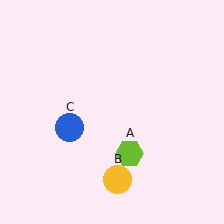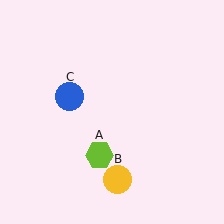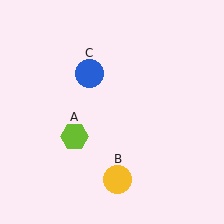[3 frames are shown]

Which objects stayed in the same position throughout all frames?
Yellow circle (object B) remained stationary.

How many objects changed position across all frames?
2 objects changed position: lime hexagon (object A), blue circle (object C).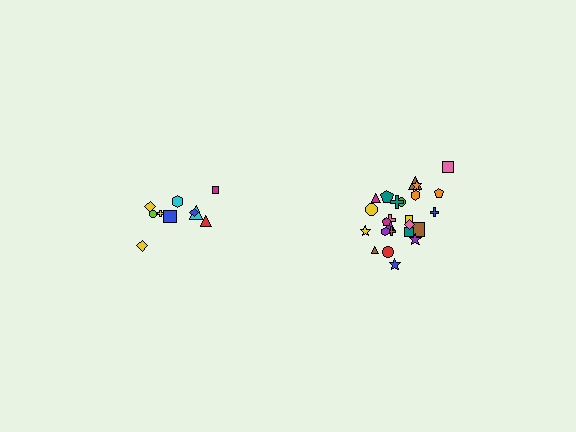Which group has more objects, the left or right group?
The right group.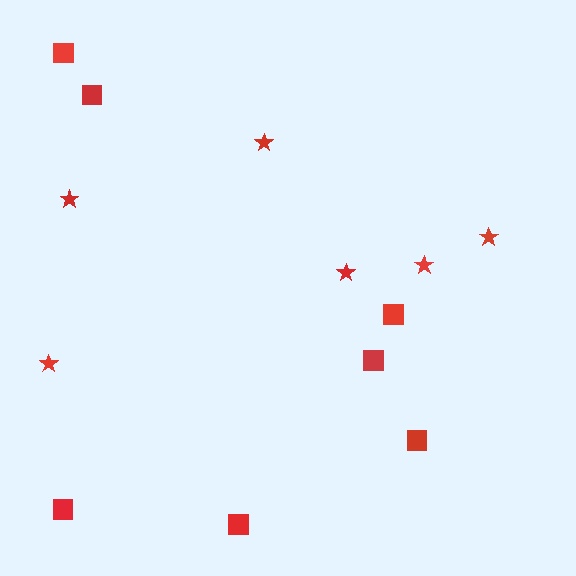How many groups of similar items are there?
There are 2 groups: one group of stars (6) and one group of squares (7).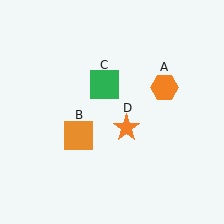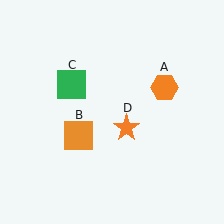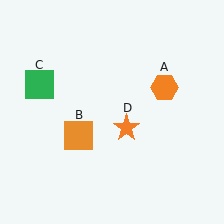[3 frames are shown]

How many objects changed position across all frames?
1 object changed position: green square (object C).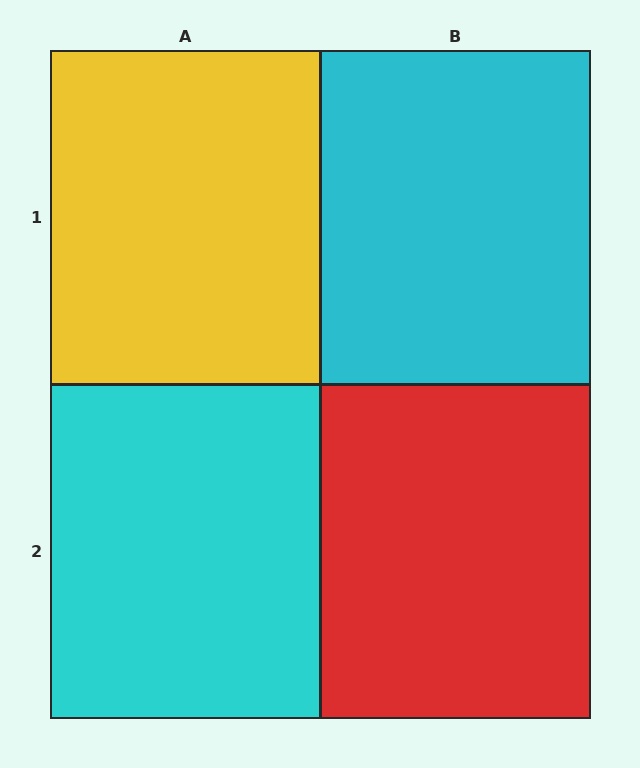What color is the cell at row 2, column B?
Red.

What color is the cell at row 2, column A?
Cyan.